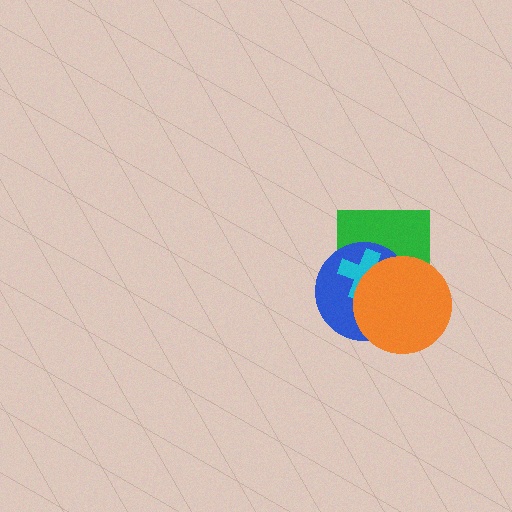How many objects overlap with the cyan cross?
3 objects overlap with the cyan cross.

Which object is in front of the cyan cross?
The orange circle is in front of the cyan cross.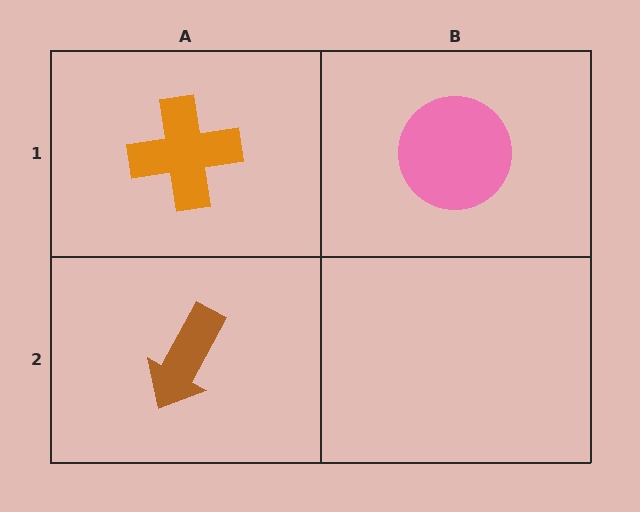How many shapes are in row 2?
1 shape.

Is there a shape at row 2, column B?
No, that cell is empty.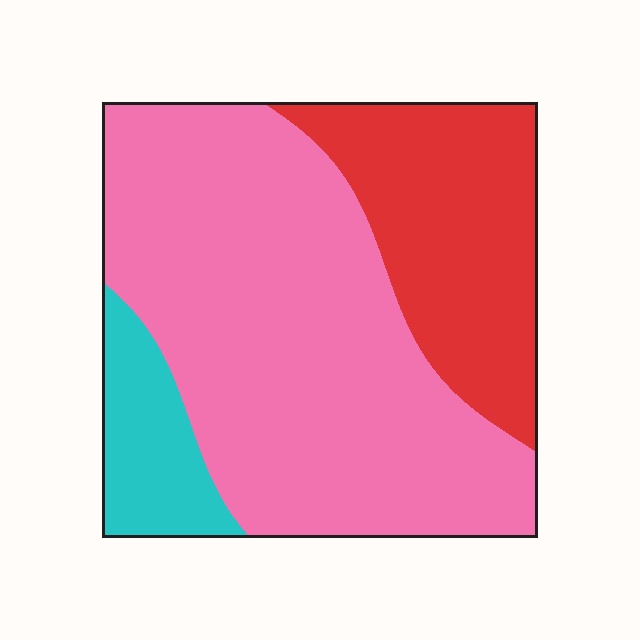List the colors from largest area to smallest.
From largest to smallest: pink, red, cyan.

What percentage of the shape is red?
Red covers about 25% of the shape.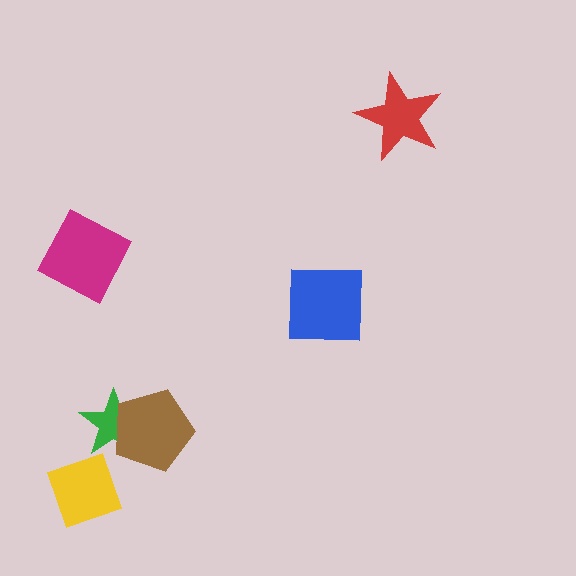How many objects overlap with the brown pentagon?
1 object overlaps with the brown pentagon.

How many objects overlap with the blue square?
0 objects overlap with the blue square.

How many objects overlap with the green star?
1 object overlaps with the green star.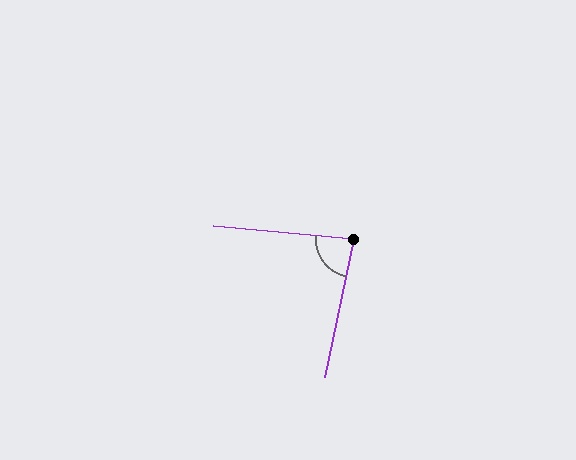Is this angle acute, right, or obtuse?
It is acute.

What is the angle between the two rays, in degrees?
Approximately 83 degrees.